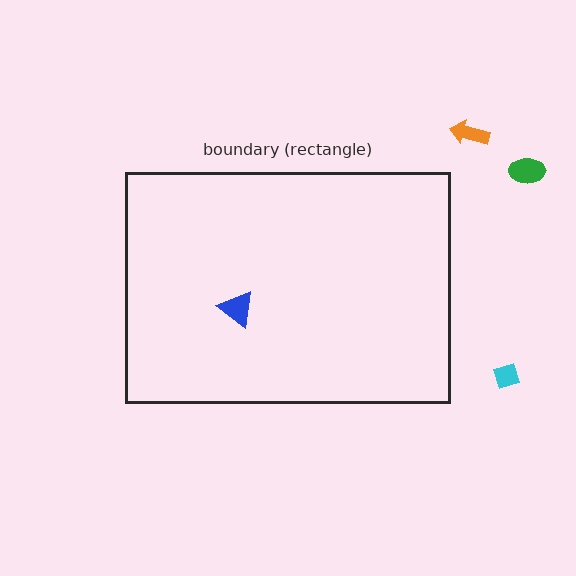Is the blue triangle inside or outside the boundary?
Inside.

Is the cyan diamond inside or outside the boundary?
Outside.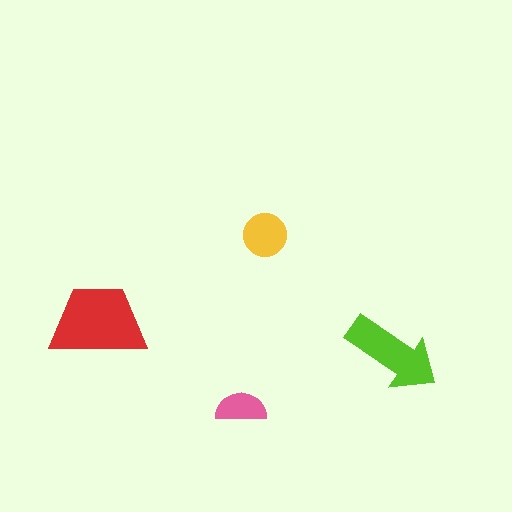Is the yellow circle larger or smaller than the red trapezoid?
Smaller.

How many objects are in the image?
There are 4 objects in the image.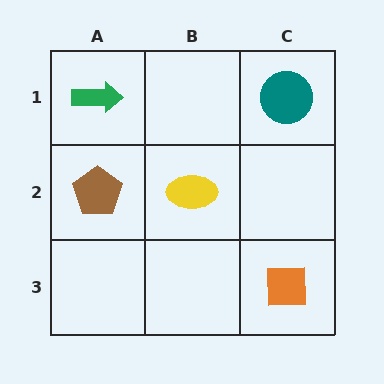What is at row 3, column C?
An orange square.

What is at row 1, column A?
A green arrow.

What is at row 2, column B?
A yellow ellipse.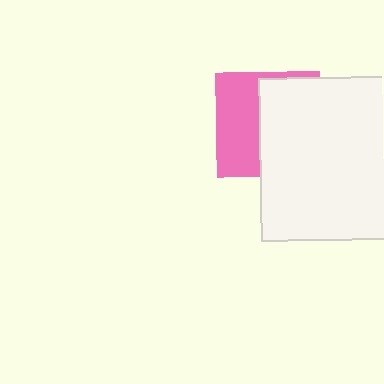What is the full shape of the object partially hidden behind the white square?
The partially hidden object is a pink square.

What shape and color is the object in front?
The object in front is a white square.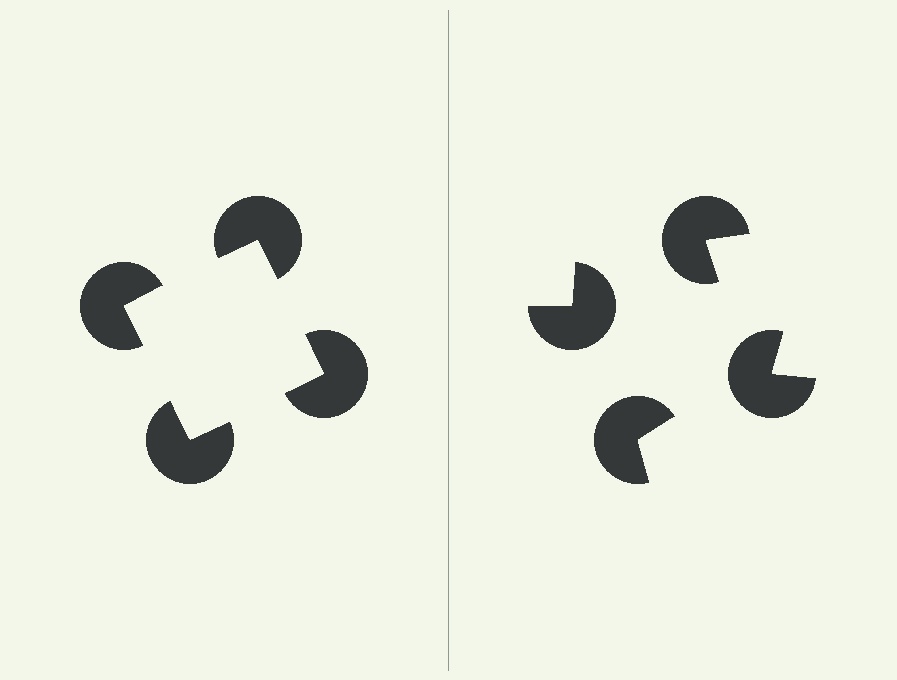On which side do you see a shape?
An illusory square appears on the left side. On the right side the wedge cuts are rotated, so no coherent shape forms.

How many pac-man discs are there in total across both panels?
8 — 4 on each side.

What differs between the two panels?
The pac-man discs are positioned identically on both sides; only the wedge orientations differ. On the left they align to a square; on the right they are misaligned.